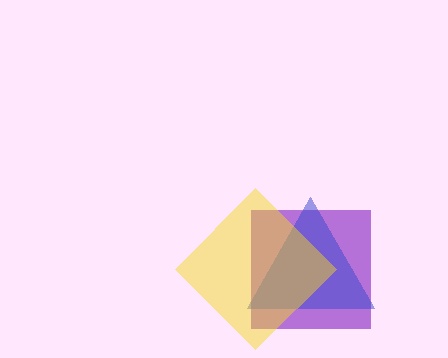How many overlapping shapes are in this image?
There are 3 overlapping shapes in the image.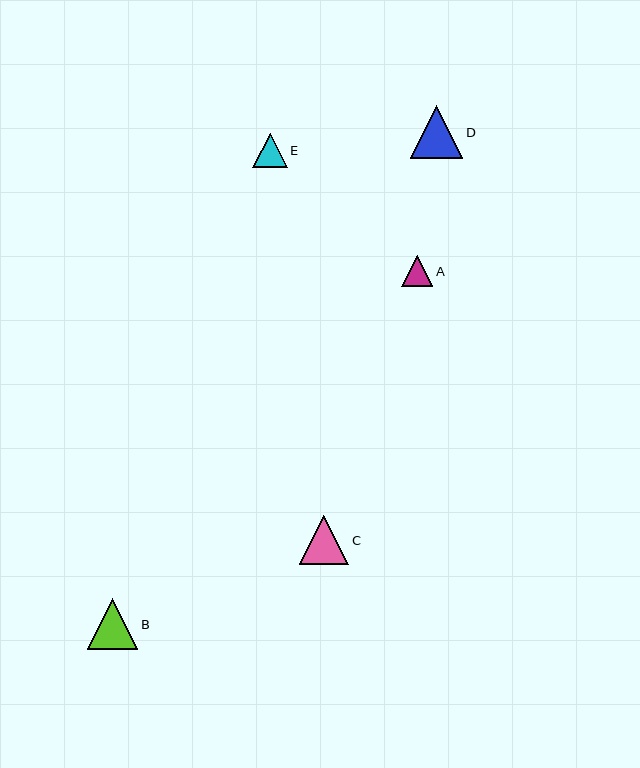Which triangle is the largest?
Triangle D is the largest with a size of approximately 52 pixels.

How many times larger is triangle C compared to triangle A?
Triangle C is approximately 1.6 times the size of triangle A.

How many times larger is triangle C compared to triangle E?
Triangle C is approximately 1.4 times the size of triangle E.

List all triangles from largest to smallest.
From largest to smallest: D, B, C, E, A.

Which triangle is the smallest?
Triangle A is the smallest with a size of approximately 31 pixels.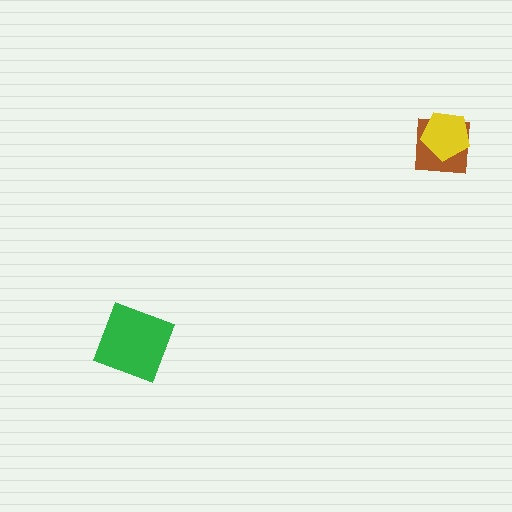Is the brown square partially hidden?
Yes, it is partially covered by another shape.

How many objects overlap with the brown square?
1 object overlaps with the brown square.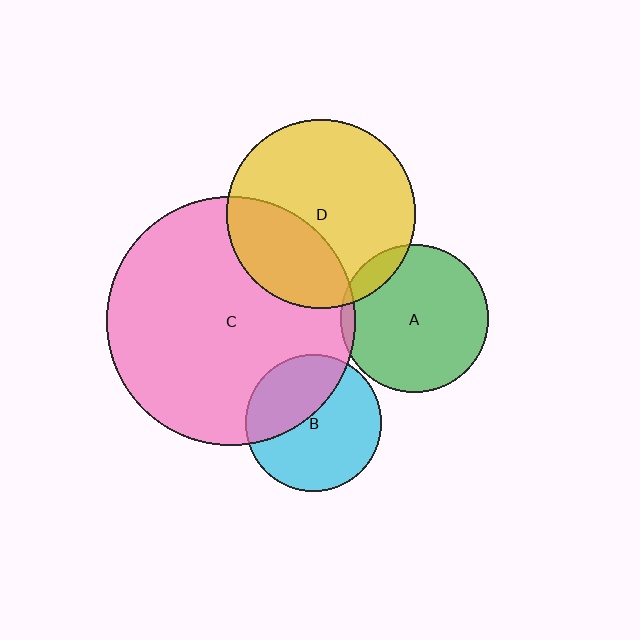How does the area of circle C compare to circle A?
Approximately 2.8 times.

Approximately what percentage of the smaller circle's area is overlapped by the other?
Approximately 5%.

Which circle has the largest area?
Circle C (pink).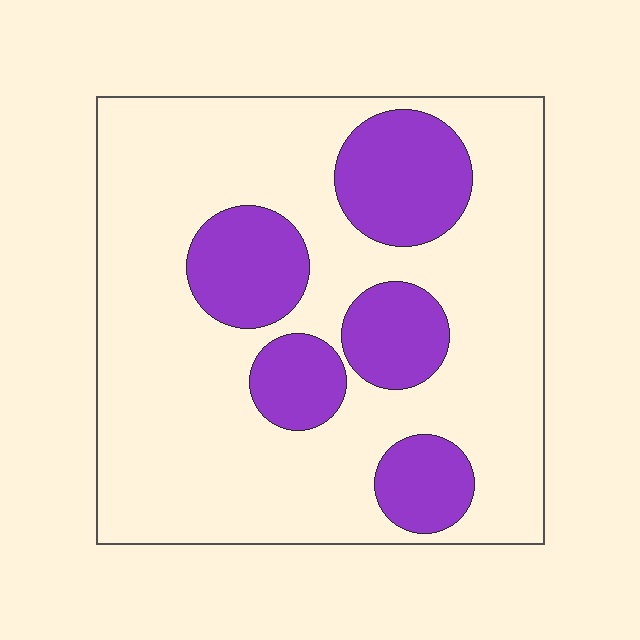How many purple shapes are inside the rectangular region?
5.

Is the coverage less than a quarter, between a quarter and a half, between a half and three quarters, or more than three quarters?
Between a quarter and a half.